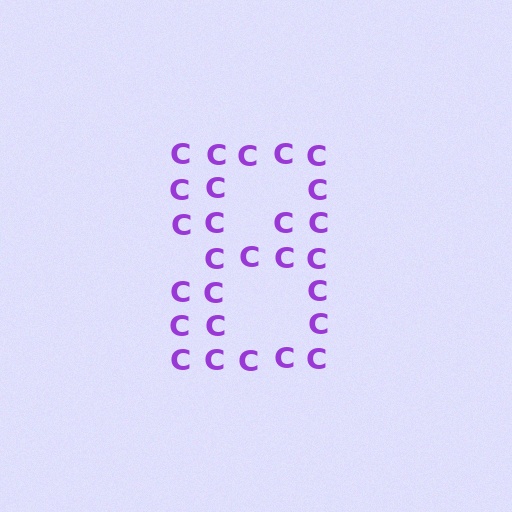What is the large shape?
The large shape is the digit 8.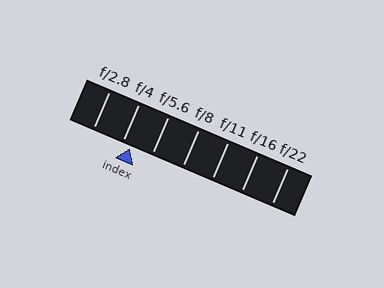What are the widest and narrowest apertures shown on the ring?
The widest aperture shown is f/2.8 and the narrowest is f/22.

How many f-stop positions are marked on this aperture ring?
There are 7 f-stop positions marked.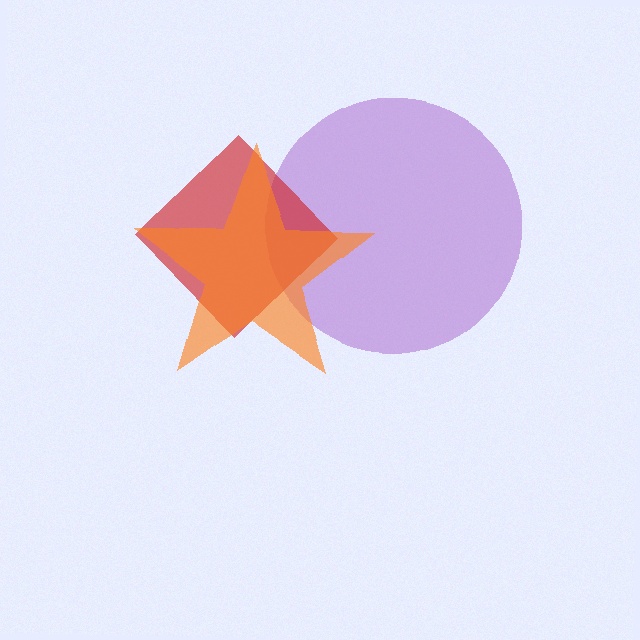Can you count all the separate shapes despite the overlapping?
Yes, there are 3 separate shapes.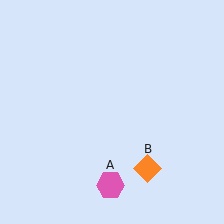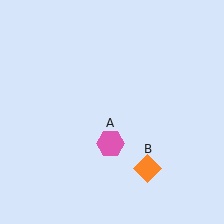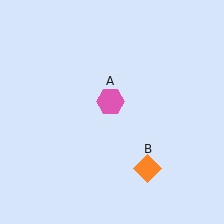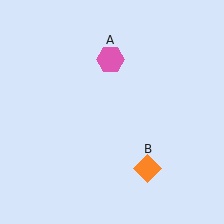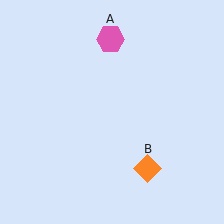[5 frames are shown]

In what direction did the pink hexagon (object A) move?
The pink hexagon (object A) moved up.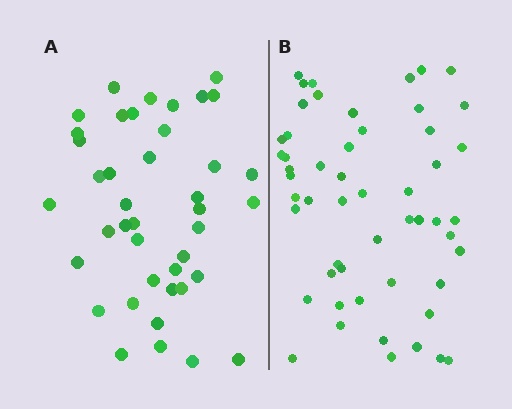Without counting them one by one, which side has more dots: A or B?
Region B (the right region) has more dots.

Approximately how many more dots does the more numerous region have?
Region B has roughly 12 or so more dots than region A.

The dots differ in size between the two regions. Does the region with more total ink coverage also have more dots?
No. Region A has more total ink coverage because its dots are larger, but region B actually contains more individual dots. Total area can be misleading — the number of items is what matters here.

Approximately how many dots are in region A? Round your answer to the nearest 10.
About 40 dots. (The exact count is 41, which rounds to 40.)